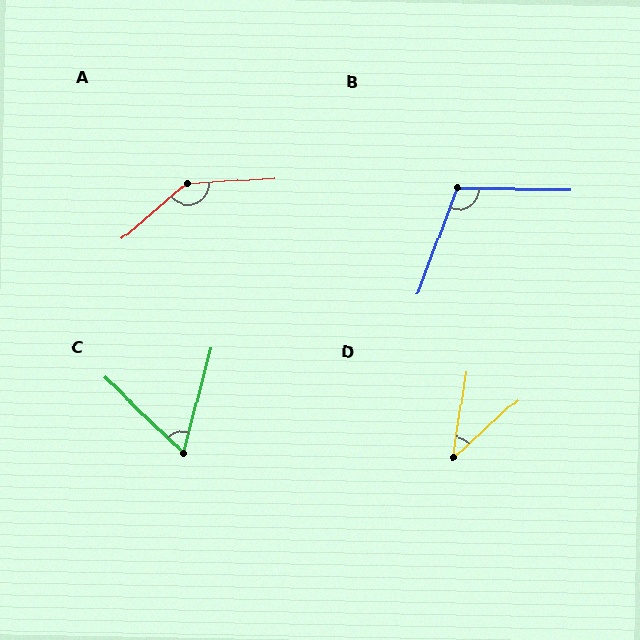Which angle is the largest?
A, at approximately 143 degrees.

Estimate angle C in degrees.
Approximately 61 degrees.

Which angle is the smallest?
D, at approximately 39 degrees.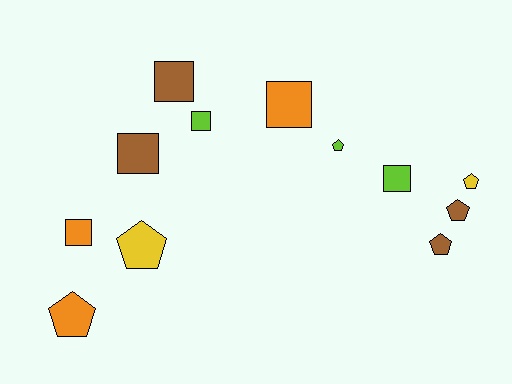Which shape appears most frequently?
Square, with 6 objects.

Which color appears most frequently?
Brown, with 4 objects.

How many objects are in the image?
There are 12 objects.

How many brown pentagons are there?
There are 2 brown pentagons.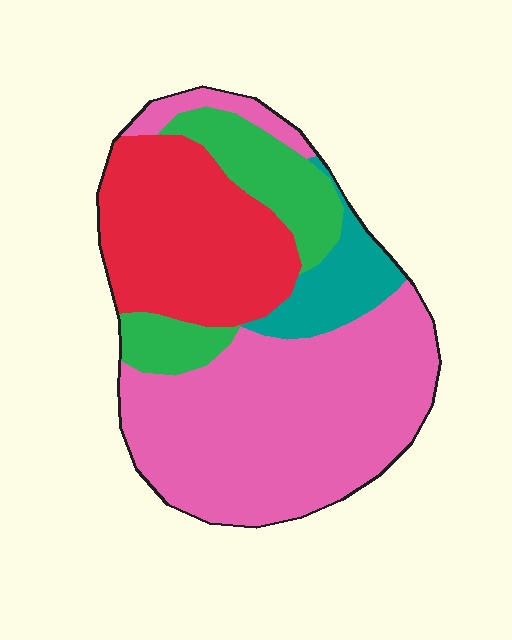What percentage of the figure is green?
Green takes up about one sixth (1/6) of the figure.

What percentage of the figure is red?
Red covers 27% of the figure.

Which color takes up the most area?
Pink, at roughly 50%.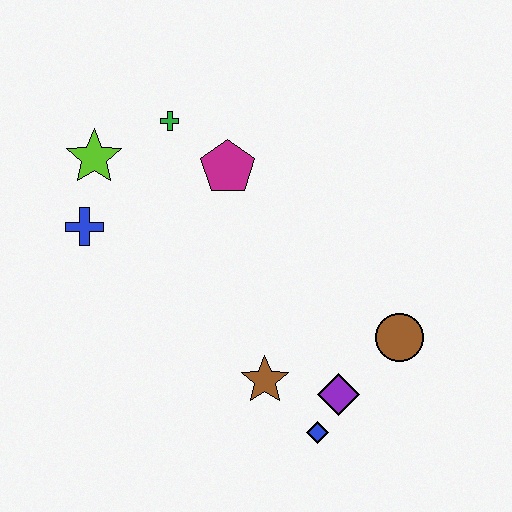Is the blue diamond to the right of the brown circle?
No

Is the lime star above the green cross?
No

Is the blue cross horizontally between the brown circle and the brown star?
No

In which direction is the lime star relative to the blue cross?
The lime star is above the blue cross.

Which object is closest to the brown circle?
The purple diamond is closest to the brown circle.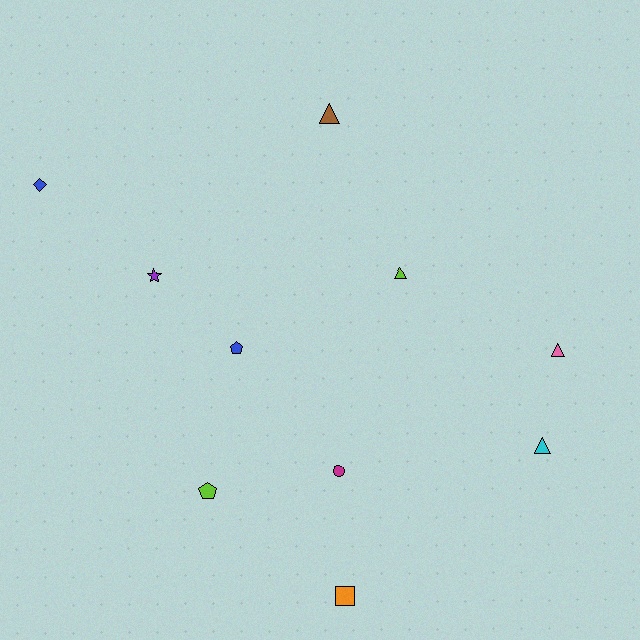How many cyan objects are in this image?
There is 1 cyan object.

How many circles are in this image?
There is 1 circle.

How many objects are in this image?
There are 10 objects.